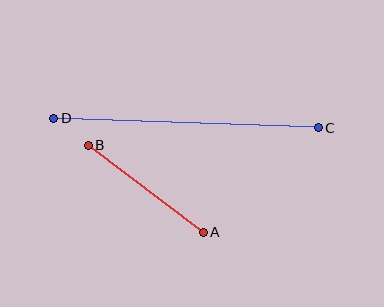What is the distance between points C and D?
The distance is approximately 265 pixels.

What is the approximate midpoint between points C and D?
The midpoint is at approximately (186, 123) pixels.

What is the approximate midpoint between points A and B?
The midpoint is at approximately (146, 189) pixels.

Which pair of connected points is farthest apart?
Points C and D are farthest apart.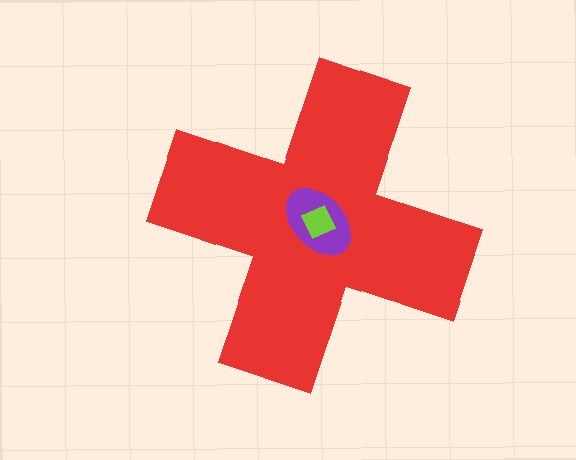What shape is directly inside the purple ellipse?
The lime diamond.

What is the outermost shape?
The red cross.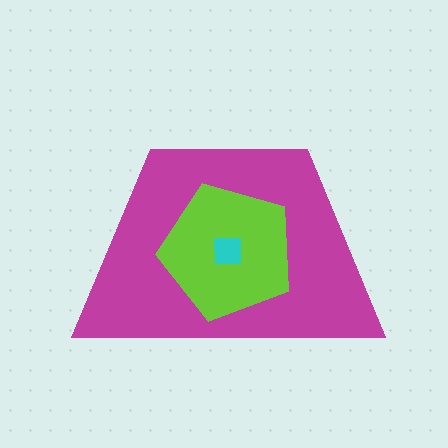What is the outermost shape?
The magenta trapezoid.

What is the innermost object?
The cyan square.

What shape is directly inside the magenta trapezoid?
The lime pentagon.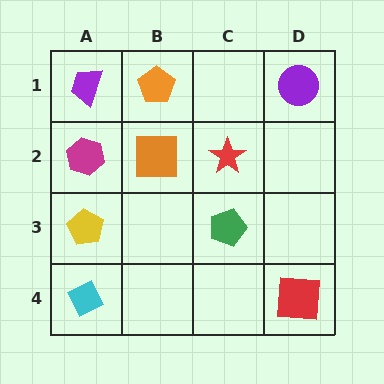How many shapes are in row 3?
2 shapes.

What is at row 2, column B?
An orange square.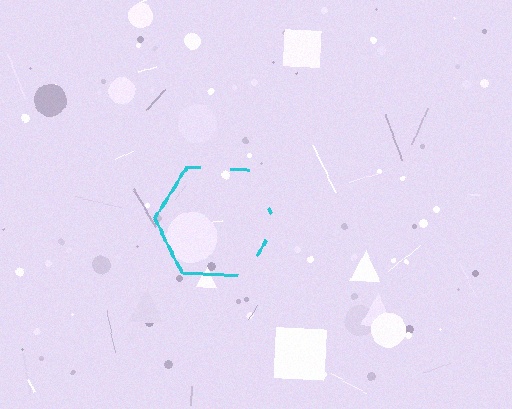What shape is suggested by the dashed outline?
The dashed outline suggests a hexagon.